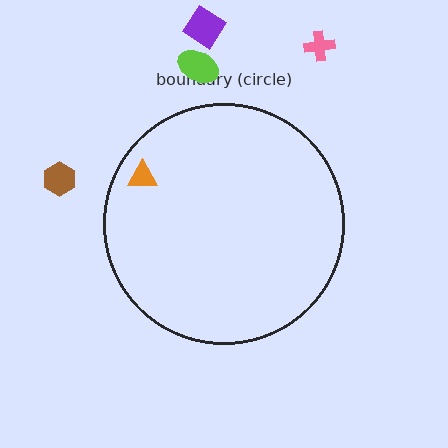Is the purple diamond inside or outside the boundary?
Outside.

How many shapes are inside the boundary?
1 inside, 4 outside.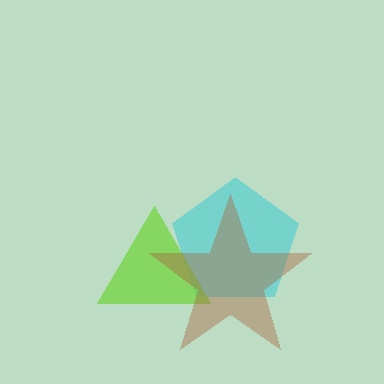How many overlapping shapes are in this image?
There are 3 overlapping shapes in the image.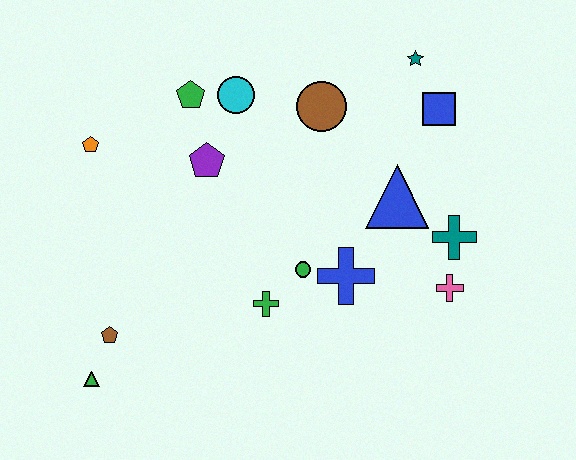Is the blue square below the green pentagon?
Yes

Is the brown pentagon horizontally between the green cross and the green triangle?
Yes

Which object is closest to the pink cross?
The teal cross is closest to the pink cross.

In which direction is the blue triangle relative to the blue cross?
The blue triangle is above the blue cross.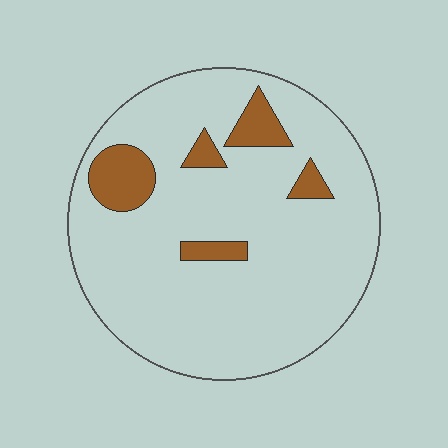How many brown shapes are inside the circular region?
5.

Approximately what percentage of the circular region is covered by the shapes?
Approximately 10%.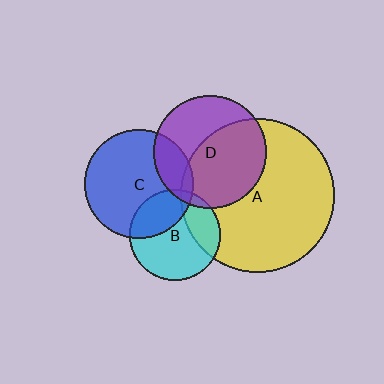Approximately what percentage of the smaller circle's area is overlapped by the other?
Approximately 30%.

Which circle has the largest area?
Circle A (yellow).